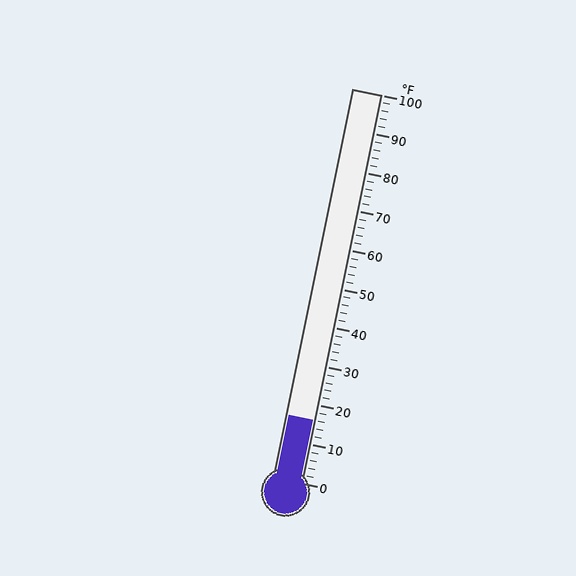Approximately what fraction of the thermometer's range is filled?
The thermometer is filled to approximately 15% of its range.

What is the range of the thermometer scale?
The thermometer scale ranges from 0°F to 100°F.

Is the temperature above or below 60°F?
The temperature is below 60°F.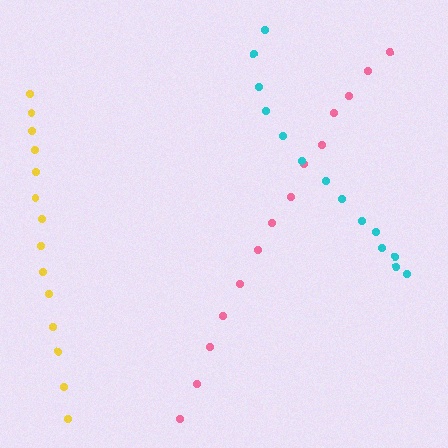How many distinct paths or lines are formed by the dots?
There are 3 distinct paths.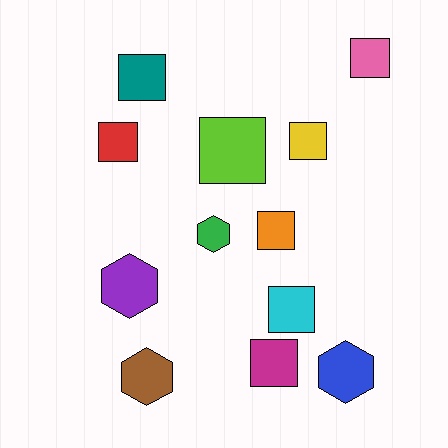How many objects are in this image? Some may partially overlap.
There are 12 objects.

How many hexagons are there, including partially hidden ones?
There are 4 hexagons.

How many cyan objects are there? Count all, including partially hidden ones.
There is 1 cyan object.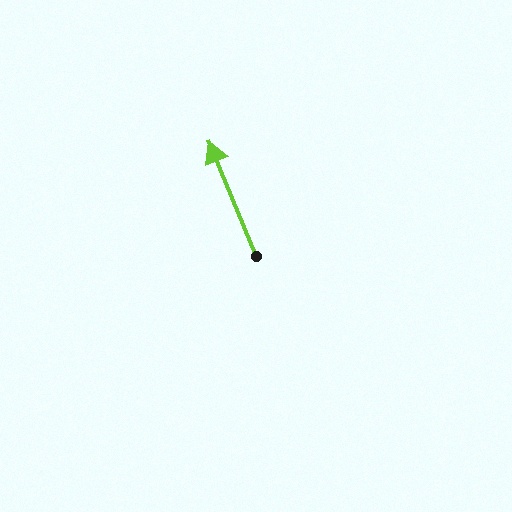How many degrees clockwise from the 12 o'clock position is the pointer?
Approximately 338 degrees.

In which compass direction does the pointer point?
North.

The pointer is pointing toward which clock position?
Roughly 11 o'clock.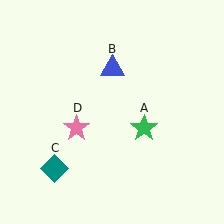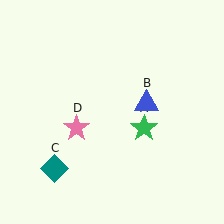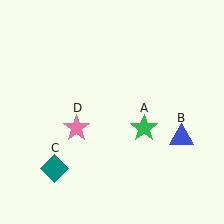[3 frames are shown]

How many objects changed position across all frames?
1 object changed position: blue triangle (object B).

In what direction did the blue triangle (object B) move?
The blue triangle (object B) moved down and to the right.